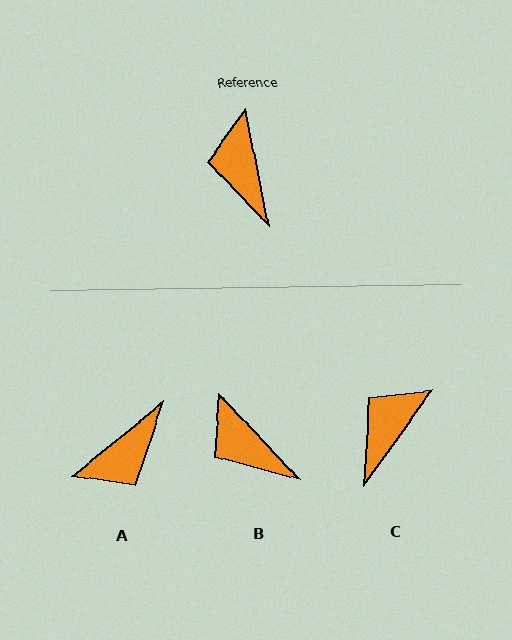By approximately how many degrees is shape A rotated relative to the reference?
Approximately 118 degrees counter-clockwise.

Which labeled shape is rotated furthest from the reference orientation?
A, about 118 degrees away.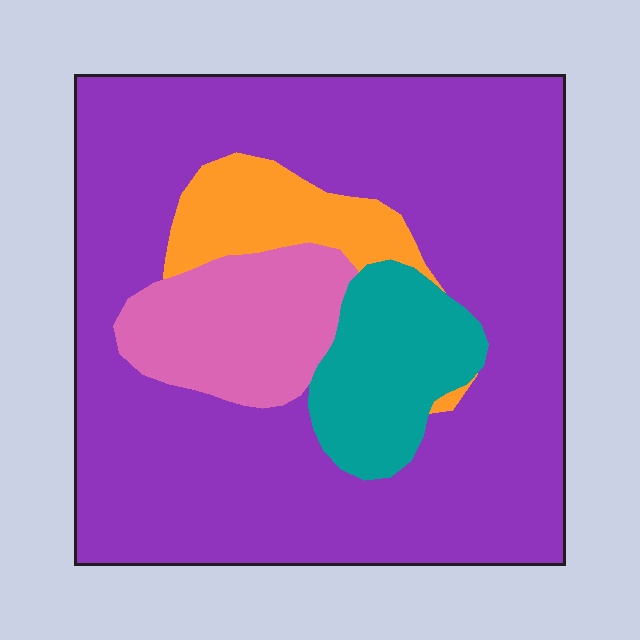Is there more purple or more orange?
Purple.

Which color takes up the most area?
Purple, at roughly 70%.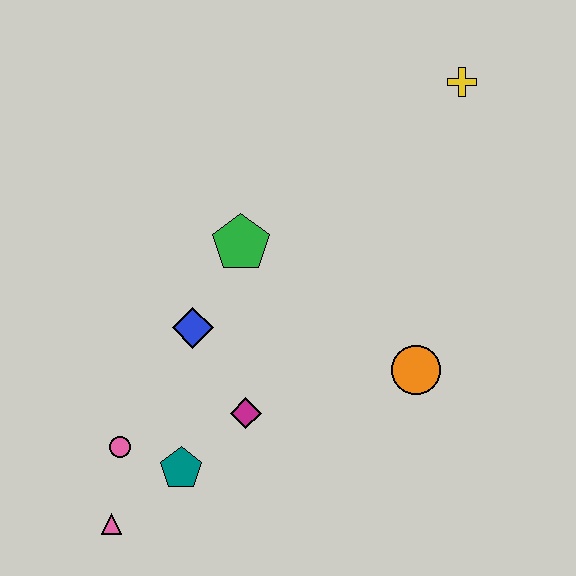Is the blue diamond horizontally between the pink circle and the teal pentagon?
No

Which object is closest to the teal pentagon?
The pink circle is closest to the teal pentagon.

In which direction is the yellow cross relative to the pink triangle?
The yellow cross is above the pink triangle.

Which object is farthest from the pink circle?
The yellow cross is farthest from the pink circle.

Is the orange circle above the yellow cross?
No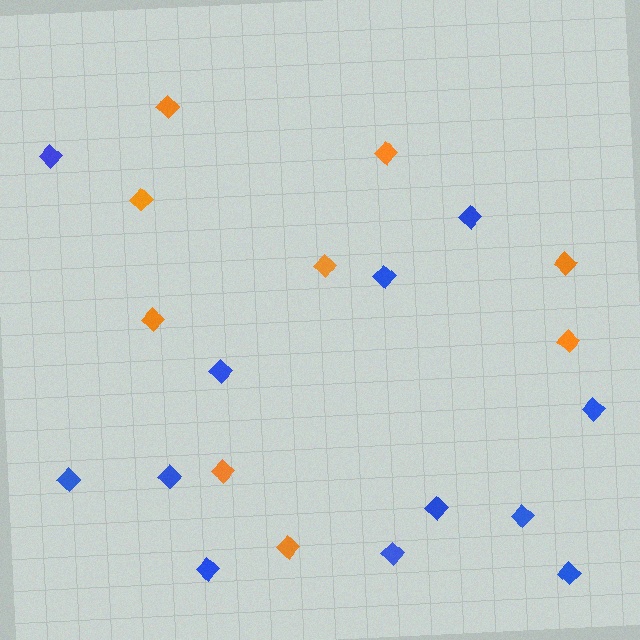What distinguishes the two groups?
There are 2 groups: one group of blue diamonds (12) and one group of orange diamonds (9).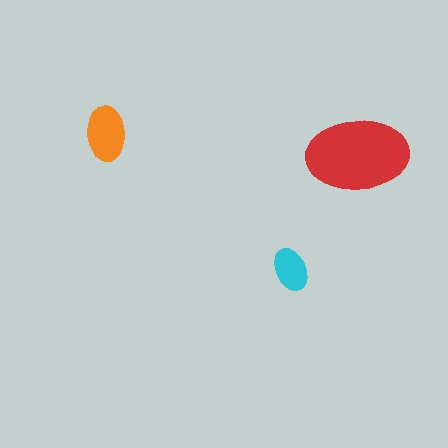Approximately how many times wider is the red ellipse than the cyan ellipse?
About 2.5 times wider.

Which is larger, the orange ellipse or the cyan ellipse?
The orange one.